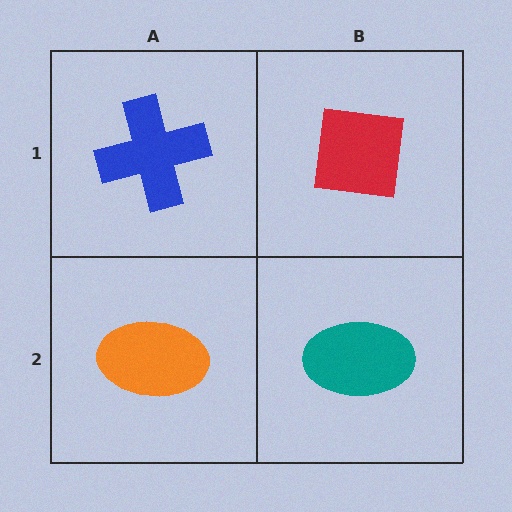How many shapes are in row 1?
2 shapes.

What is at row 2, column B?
A teal ellipse.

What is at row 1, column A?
A blue cross.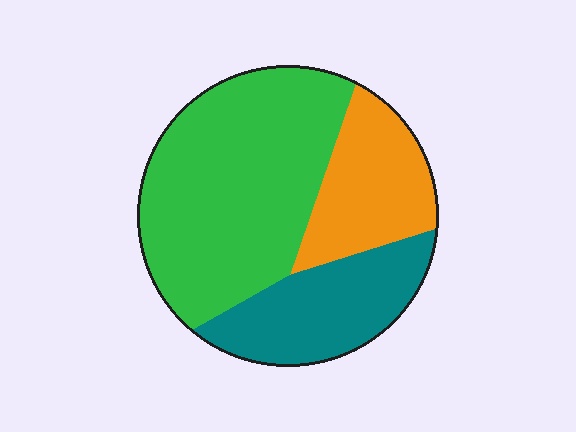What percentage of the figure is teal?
Teal takes up about one quarter (1/4) of the figure.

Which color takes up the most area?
Green, at roughly 55%.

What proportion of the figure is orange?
Orange covers 22% of the figure.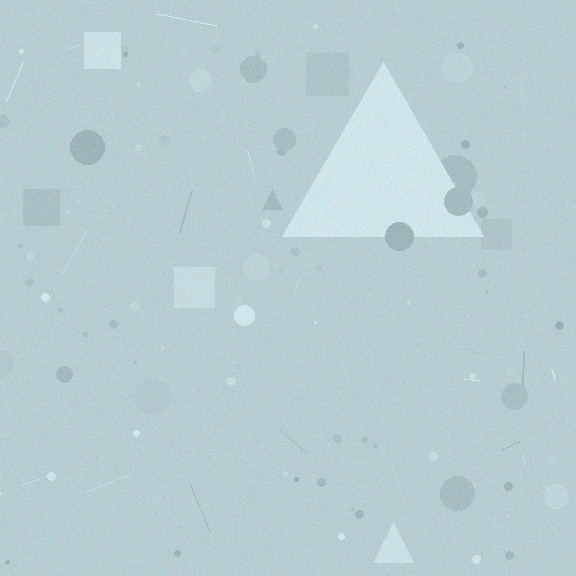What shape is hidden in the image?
A triangle is hidden in the image.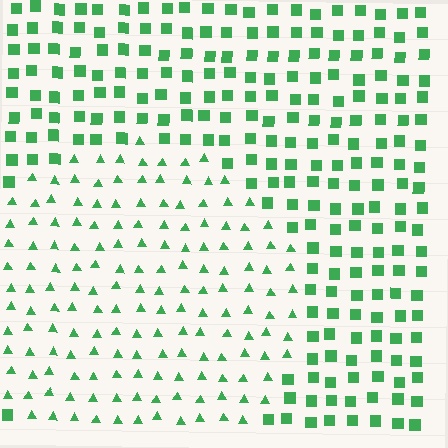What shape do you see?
I see a circle.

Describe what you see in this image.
The image is filled with small green elements arranged in a uniform grid. A circle-shaped region contains triangles, while the surrounding area contains squares. The boundary is defined purely by the change in element shape.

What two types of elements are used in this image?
The image uses triangles inside the circle region and squares outside it.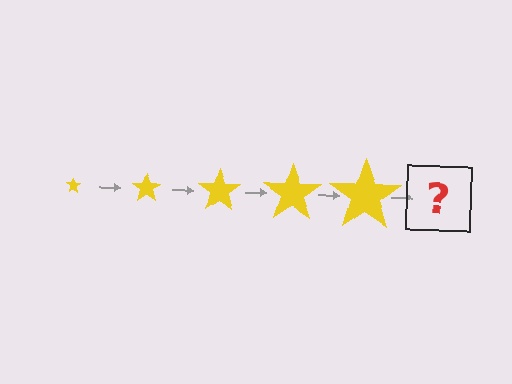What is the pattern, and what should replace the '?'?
The pattern is that the star gets progressively larger each step. The '?' should be a yellow star, larger than the previous one.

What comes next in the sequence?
The next element should be a yellow star, larger than the previous one.